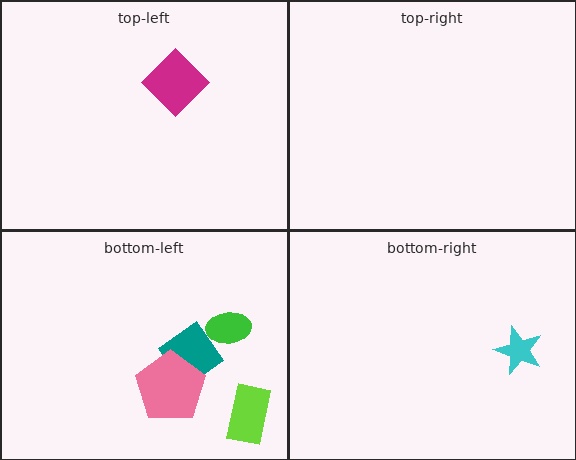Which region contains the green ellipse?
The bottom-left region.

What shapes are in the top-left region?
The magenta diamond.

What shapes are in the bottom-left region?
The teal diamond, the lime rectangle, the pink pentagon, the green ellipse.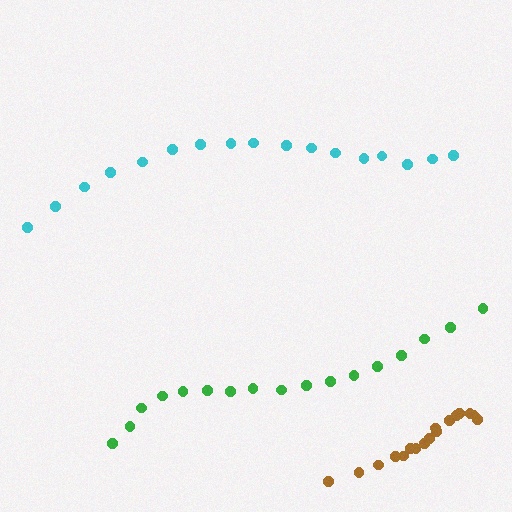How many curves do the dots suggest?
There are 3 distinct paths.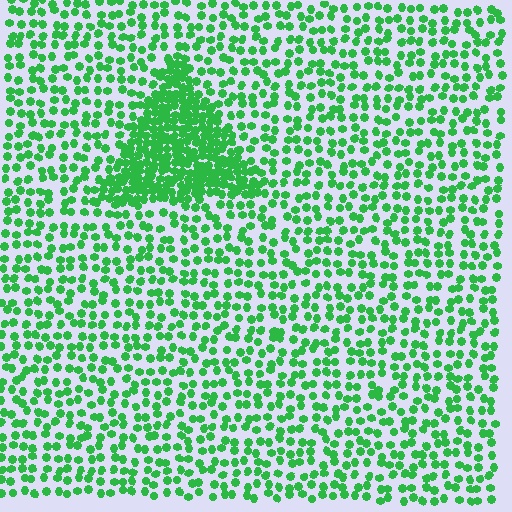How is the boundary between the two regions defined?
The boundary is defined by a change in element density (approximately 2.5x ratio). All elements are the same color, size, and shape.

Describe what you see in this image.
The image contains small green elements arranged at two different densities. A triangle-shaped region is visible where the elements are more densely packed than the surrounding area.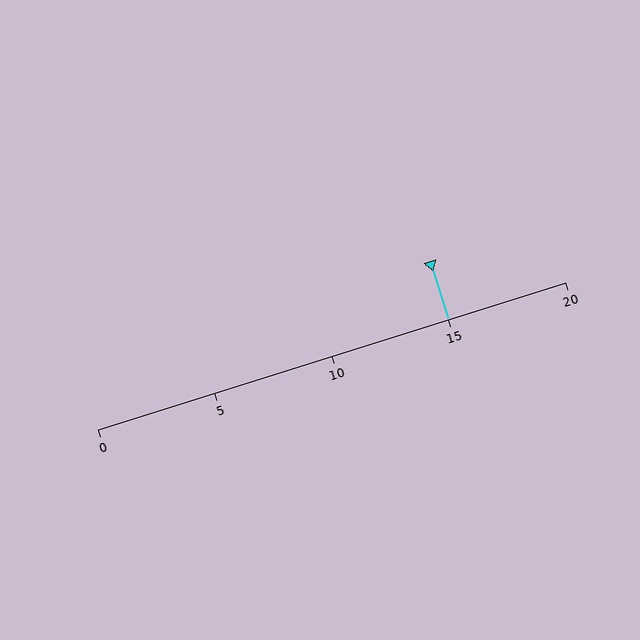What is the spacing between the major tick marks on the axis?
The major ticks are spaced 5 apart.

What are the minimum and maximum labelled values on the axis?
The axis runs from 0 to 20.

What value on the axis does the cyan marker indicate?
The marker indicates approximately 15.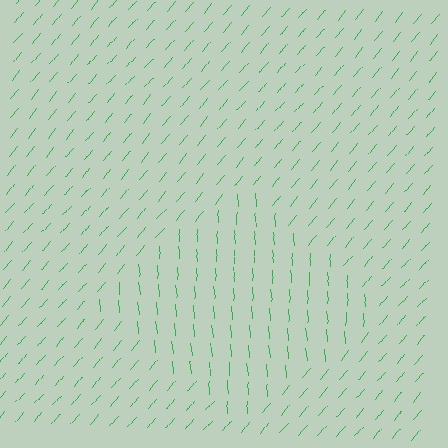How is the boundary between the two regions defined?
The boundary is defined purely by a change in line orientation (approximately 45 degrees difference). All lines are the same color and thickness.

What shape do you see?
I see a diamond.